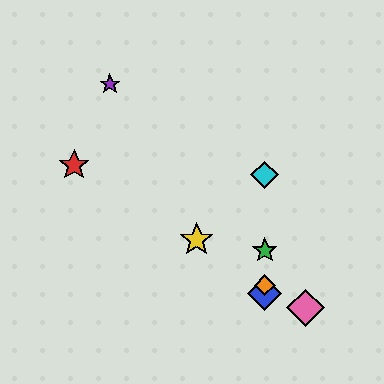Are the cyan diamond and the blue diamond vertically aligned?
Yes, both are at x≈265.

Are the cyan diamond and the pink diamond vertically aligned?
No, the cyan diamond is at x≈265 and the pink diamond is at x≈305.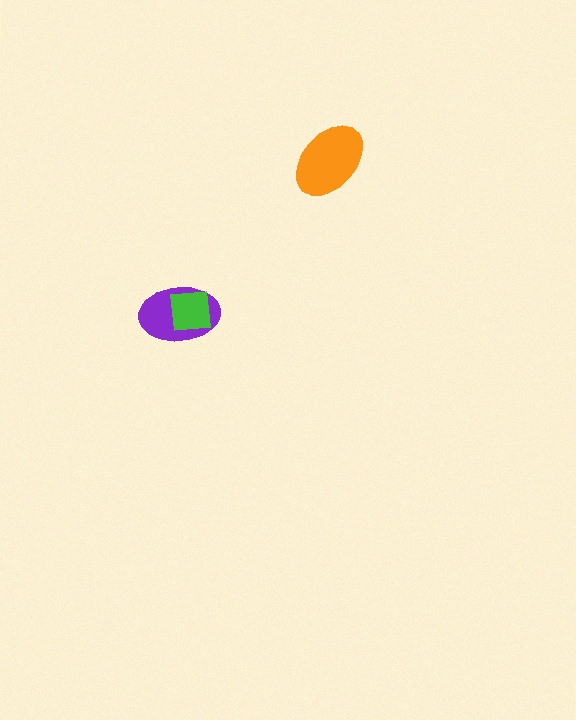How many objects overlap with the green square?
1 object overlaps with the green square.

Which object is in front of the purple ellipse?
The green square is in front of the purple ellipse.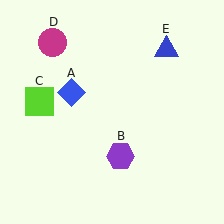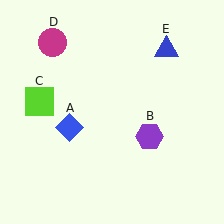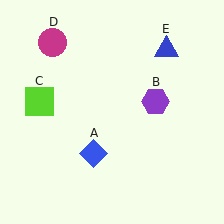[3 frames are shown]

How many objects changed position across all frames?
2 objects changed position: blue diamond (object A), purple hexagon (object B).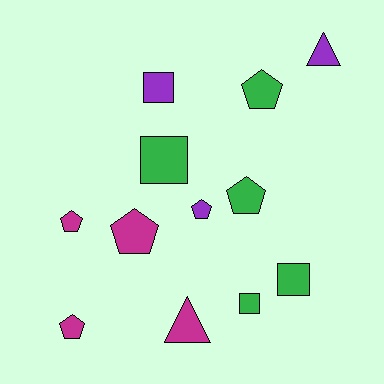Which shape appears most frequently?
Pentagon, with 6 objects.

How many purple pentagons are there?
There is 1 purple pentagon.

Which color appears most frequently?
Green, with 5 objects.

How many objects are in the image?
There are 12 objects.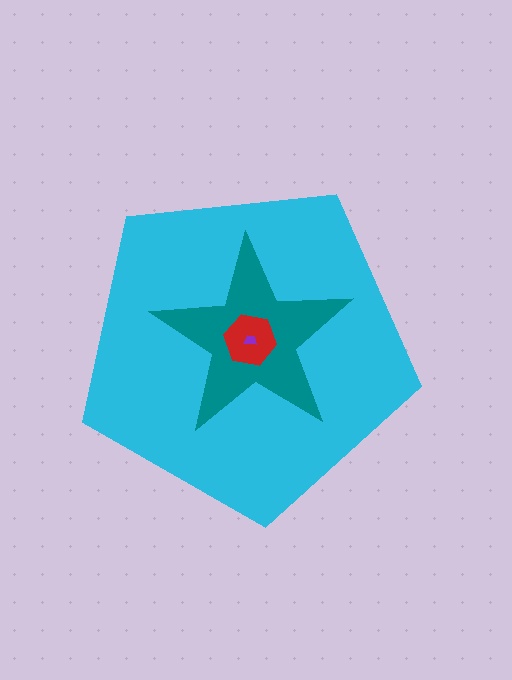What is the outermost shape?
The cyan pentagon.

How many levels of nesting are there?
4.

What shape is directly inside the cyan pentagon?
The teal star.